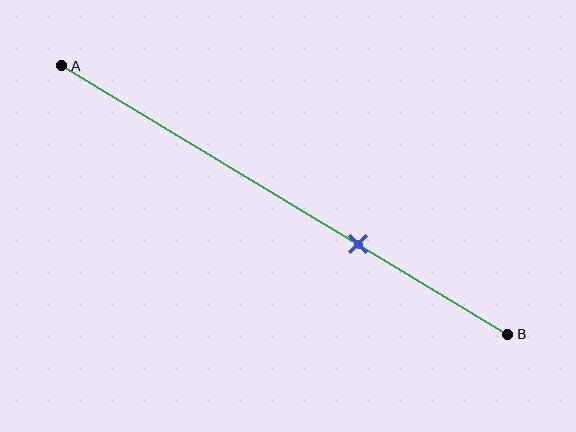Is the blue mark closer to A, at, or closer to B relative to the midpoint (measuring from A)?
The blue mark is closer to point B than the midpoint of segment AB.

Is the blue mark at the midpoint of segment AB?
No, the mark is at about 65% from A, not at the 50% midpoint.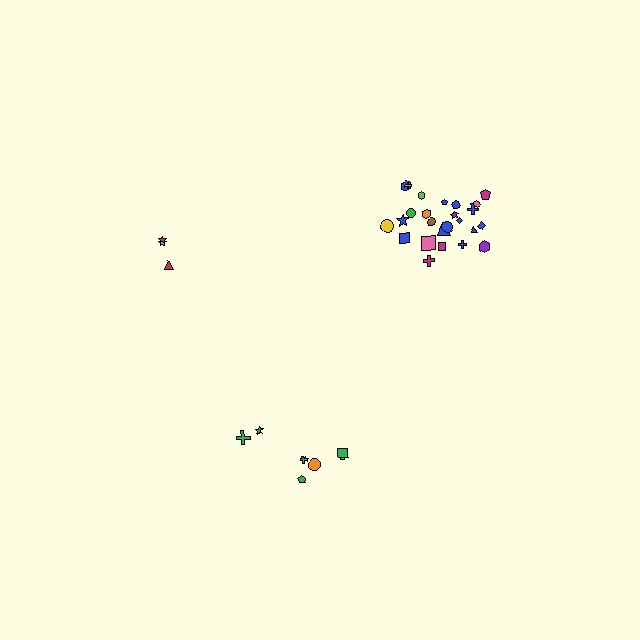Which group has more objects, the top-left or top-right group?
The top-right group.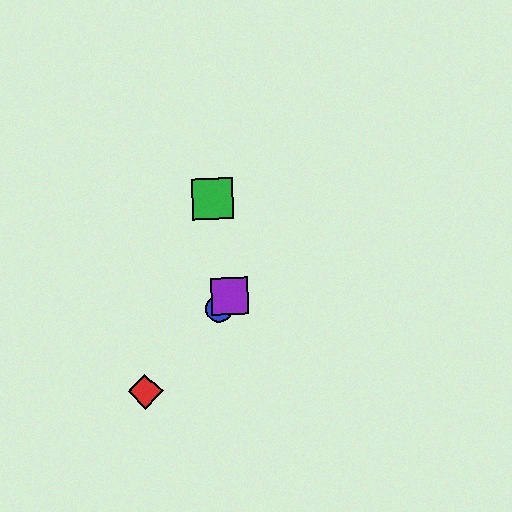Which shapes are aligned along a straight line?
The red diamond, the blue circle, the yellow diamond, the purple square are aligned along a straight line.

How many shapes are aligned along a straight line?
4 shapes (the red diamond, the blue circle, the yellow diamond, the purple square) are aligned along a straight line.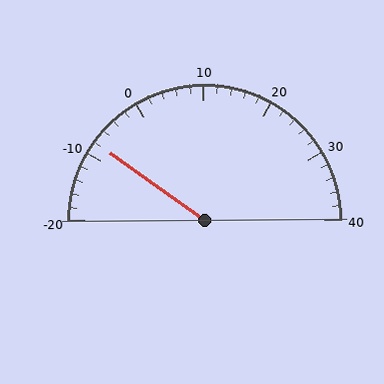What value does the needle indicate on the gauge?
The needle indicates approximately -8.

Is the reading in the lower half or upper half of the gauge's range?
The reading is in the lower half of the range (-20 to 40).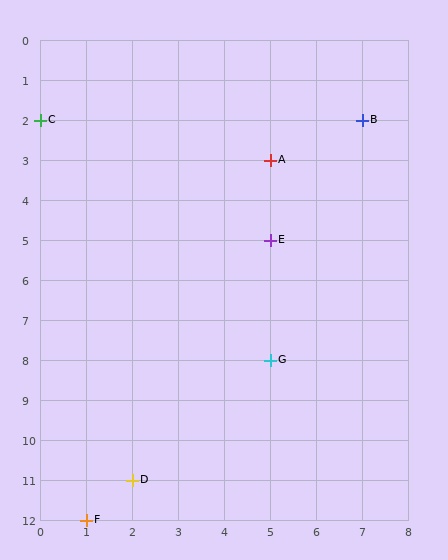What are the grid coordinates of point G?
Point G is at grid coordinates (5, 8).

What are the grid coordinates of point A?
Point A is at grid coordinates (5, 3).